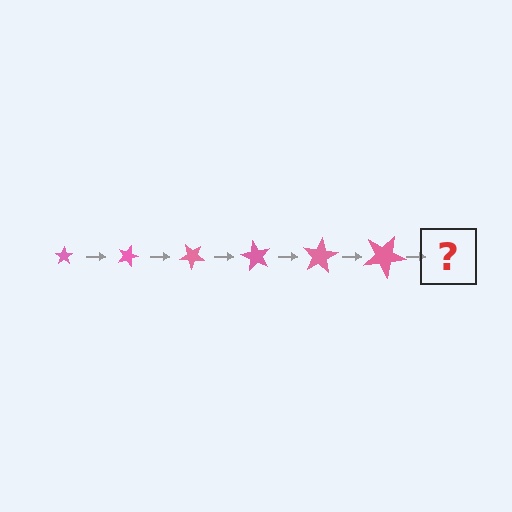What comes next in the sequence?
The next element should be a star, larger than the previous one and rotated 120 degrees from the start.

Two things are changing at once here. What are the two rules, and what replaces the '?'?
The two rules are that the star grows larger each step and it rotates 20 degrees each step. The '?' should be a star, larger than the previous one and rotated 120 degrees from the start.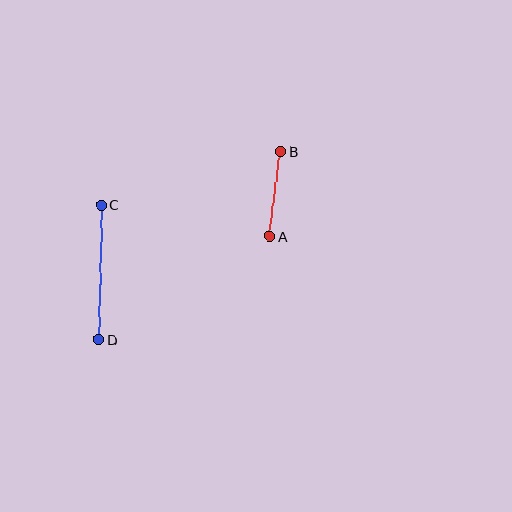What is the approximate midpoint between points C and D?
The midpoint is at approximately (100, 272) pixels.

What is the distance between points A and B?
The distance is approximately 86 pixels.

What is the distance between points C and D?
The distance is approximately 135 pixels.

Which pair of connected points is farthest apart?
Points C and D are farthest apart.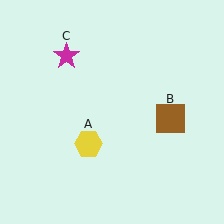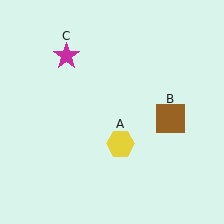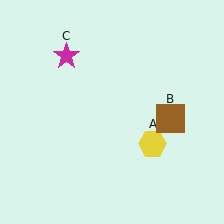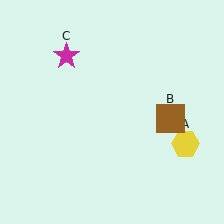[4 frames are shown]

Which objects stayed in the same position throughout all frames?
Brown square (object B) and magenta star (object C) remained stationary.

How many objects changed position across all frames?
1 object changed position: yellow hexagon (object A).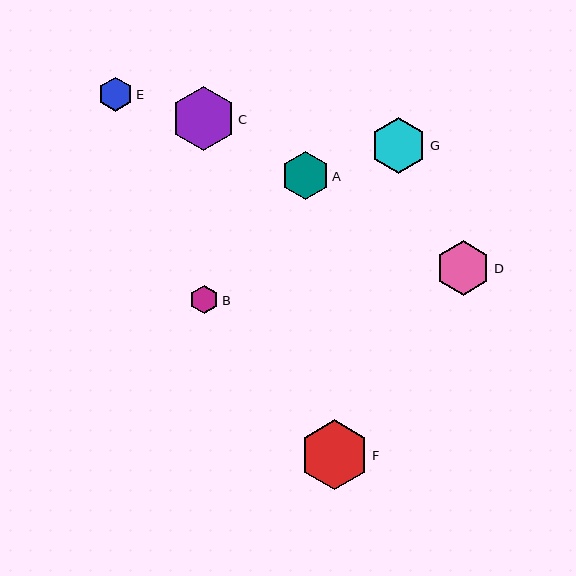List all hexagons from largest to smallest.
From largest to smallest: F, C, G, D, A, E, B.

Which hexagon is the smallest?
Hexagon B is the smallest with a size of approximately 29 pixels.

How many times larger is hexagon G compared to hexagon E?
Hexagon G is approximately 1.6 times the size of hexagon E.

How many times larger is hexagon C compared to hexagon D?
Hexagon C is approximately 1.2 times the size of hexagon D.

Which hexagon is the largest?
Hexagon F is the largest with a size of approximately 70 pixels.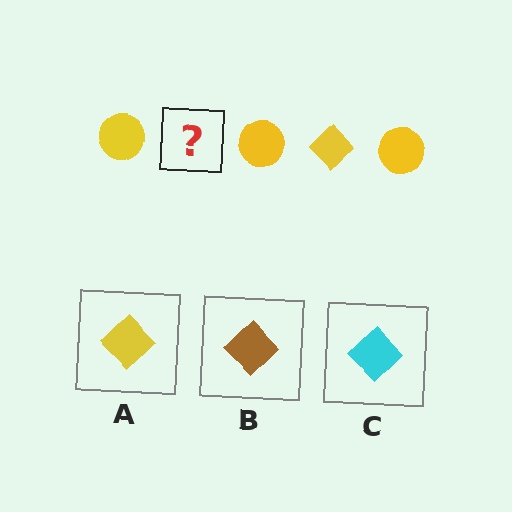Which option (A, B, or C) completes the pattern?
A.